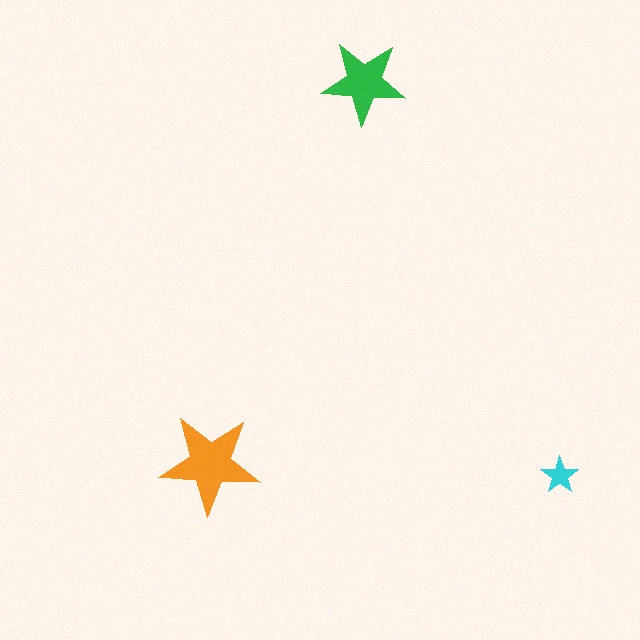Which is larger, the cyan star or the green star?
The green one.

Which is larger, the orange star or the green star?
The orange one.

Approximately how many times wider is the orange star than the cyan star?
About 2.5 times wider.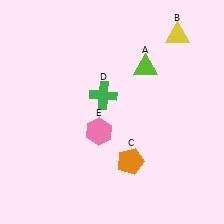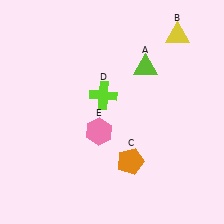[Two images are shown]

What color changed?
The cross (D) changed from green in Image 1 to lime in Image 2.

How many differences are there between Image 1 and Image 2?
There is 1 difference between the two images.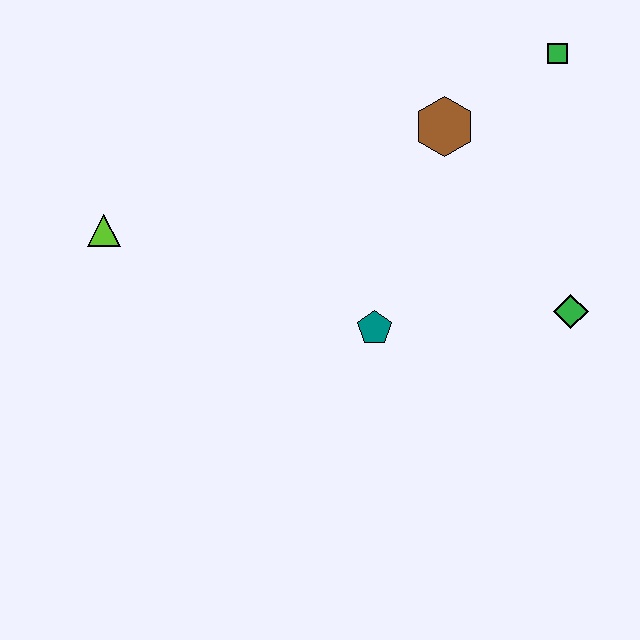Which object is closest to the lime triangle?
The teal pentagon is closest to the lime triangle.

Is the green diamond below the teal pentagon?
No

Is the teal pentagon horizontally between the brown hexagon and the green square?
No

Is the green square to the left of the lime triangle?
No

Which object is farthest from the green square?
The lime triangle is farthest from the green square.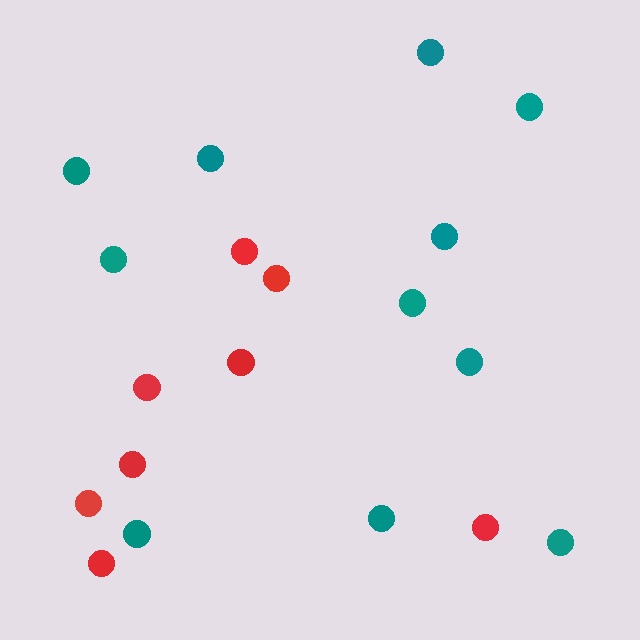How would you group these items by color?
There are 2 groups: one group of teal circles (11) and one group of red circles (8).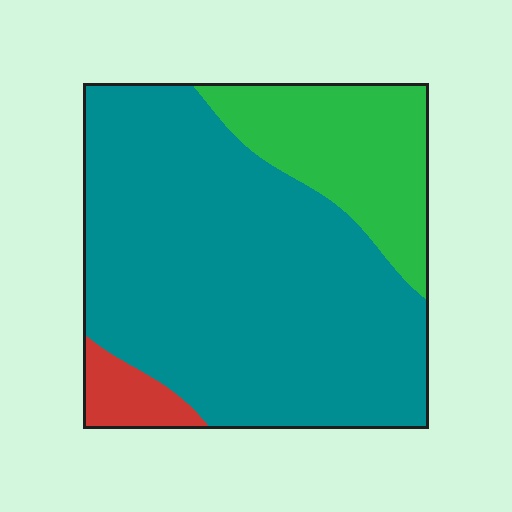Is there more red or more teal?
Teal.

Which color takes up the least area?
Red, at roughly 5%.